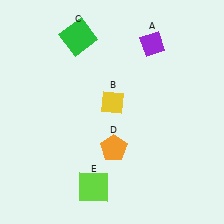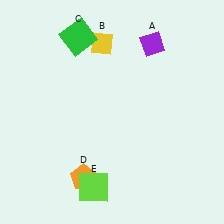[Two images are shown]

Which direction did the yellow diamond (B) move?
The yellow diamond (B) moved up.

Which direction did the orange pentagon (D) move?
The orange pentagon (D) moved left.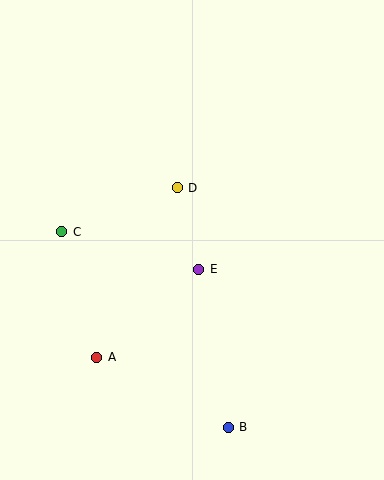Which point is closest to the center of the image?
Point E at (199, 269) is closest to the center.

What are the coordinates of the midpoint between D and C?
The midpoint between D and C is at (120, 210).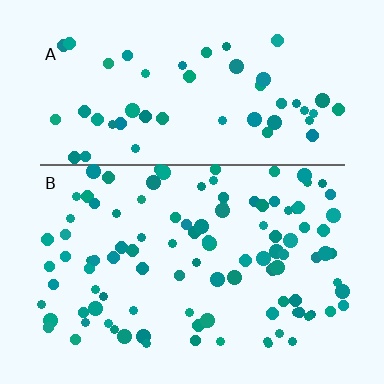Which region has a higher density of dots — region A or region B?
B (the bottom).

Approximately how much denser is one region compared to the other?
Approximately 2.0× — region B over region A.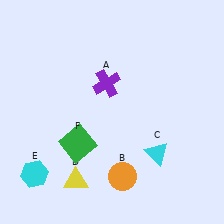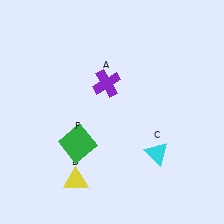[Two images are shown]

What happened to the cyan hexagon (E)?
The cyan hexagon (E) was removed in Image 2. It was in the bottom-left area of Image 1.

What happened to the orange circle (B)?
The orange circle (B) was removed in Image 2. It was in the bottom-right area of Image 1.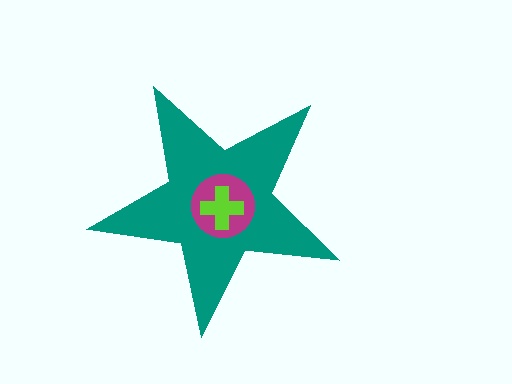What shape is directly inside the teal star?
The magenta circle.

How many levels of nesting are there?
3.